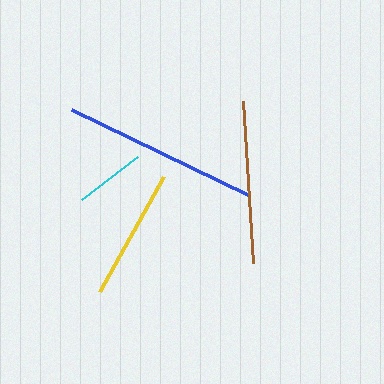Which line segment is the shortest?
The cyan line is the shortest at approximately 71 pixels.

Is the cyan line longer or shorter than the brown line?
The brown line is longer than the cyan line.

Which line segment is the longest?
The blue line is the longest at approximately 198 pixels.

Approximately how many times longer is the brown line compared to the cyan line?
The brown line is approximately 2.3 times the length of the cyan line.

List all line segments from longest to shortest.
From longest to shortest: blue, brown, yellow, cyan.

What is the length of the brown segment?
The brown segment is approximately 161 pixels long.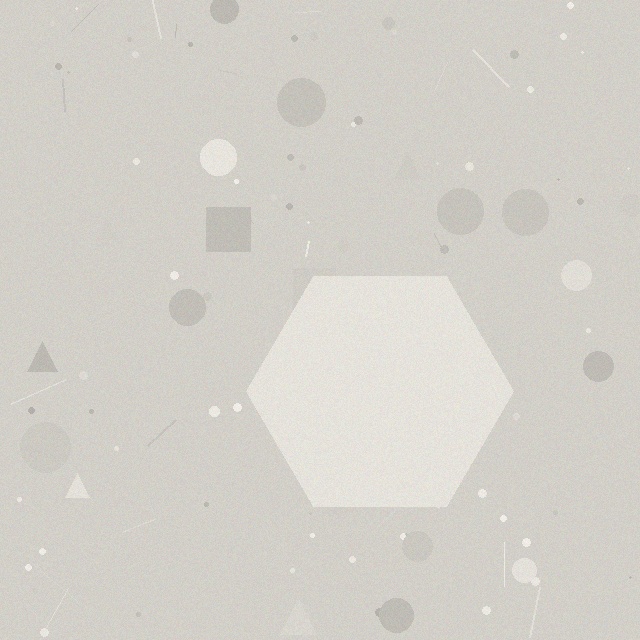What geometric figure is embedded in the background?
A hexagon is embedded in the background.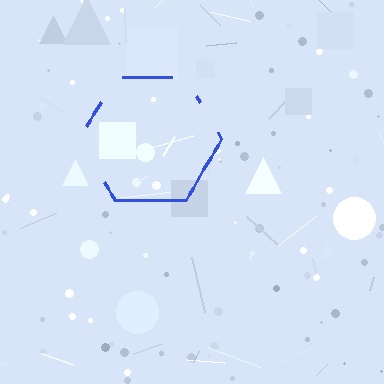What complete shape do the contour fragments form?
The contour fragments form a hexagon.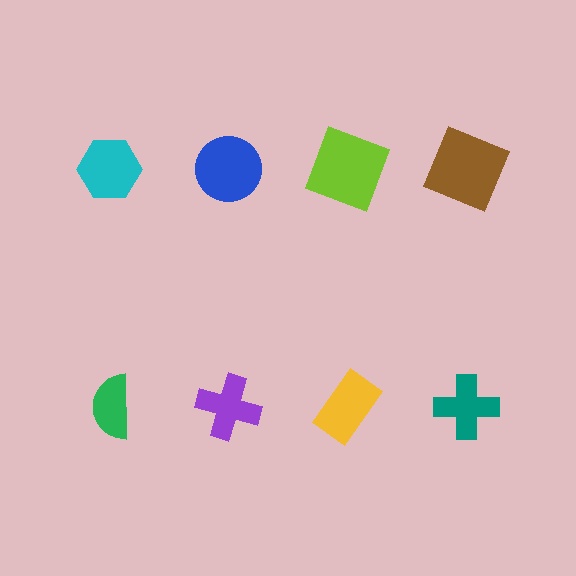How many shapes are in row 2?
4 shapes.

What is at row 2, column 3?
A yellow rectangle.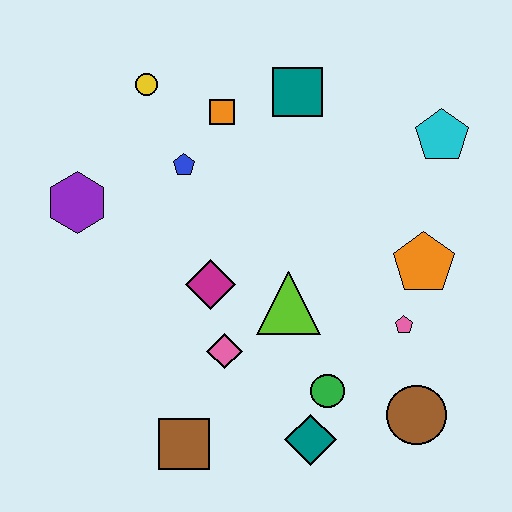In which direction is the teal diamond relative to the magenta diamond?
The teal diamond is below the magenta diamond.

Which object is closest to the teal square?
The orange square is closest to the teal square.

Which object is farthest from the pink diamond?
The cyan pentagon is farthest from the pink diamond.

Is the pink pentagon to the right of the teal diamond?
Yes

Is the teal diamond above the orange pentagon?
No